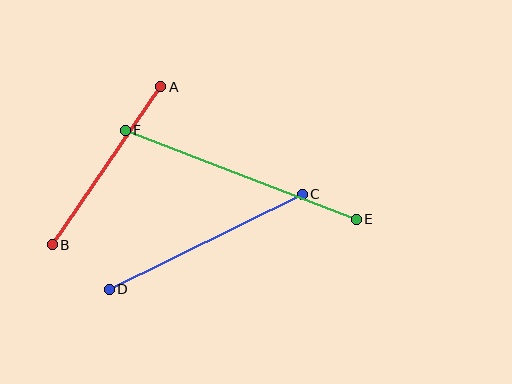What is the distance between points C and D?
The distance is approximately 215 pixels.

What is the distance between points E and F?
The distance is approximately 248 pixels.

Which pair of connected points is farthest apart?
Points E and F are farthest apart.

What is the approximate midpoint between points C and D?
The midpoint is at approximately (206, 242) pixels.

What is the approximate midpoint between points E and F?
The midpoint is at approximately (241, 175) pixels.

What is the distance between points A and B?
The distance is approximately 192 pixels.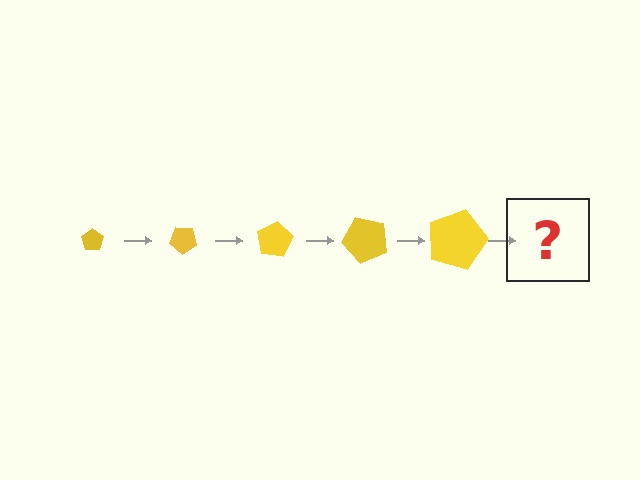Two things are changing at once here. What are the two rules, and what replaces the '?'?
The two rules are that the pentagon grows larger each step and it rotates 40 degrees each step. The '?' should be a pentagon, larger than the previous one and rotated 200 degrees from the start.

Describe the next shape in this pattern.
It should be a pentagon, larger than the previous one and rotated 200 degrees from the start.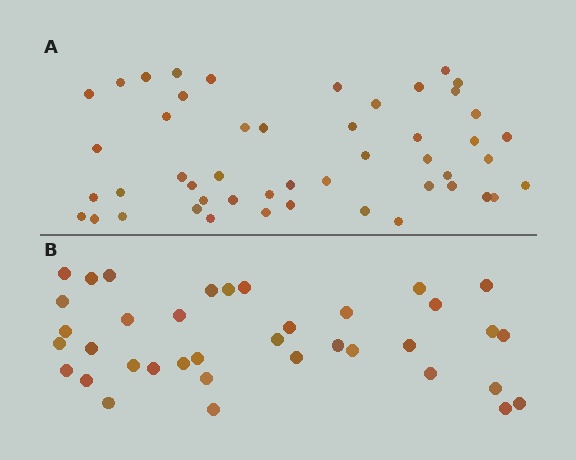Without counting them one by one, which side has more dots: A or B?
Region A (the top region) has more dots.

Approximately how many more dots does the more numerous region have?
Region A has roughly 12 or so more dots than region B.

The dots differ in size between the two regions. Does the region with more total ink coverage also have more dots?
No. Region B has more total ink coverage because its dots are larger, but region A actually contains more individual dots. Total area can be misleading — the number of items is what matters here.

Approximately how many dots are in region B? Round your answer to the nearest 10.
About 40 dots. (The exact count is 37, which rounds to 40.)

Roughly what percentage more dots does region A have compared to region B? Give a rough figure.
About 30% more.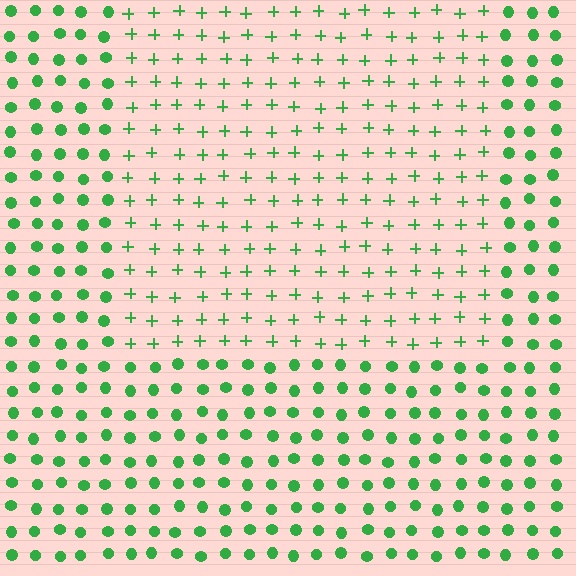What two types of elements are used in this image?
The image uses plus signs inside the rectangle region and circles outside it.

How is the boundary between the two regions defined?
The boundary is defined by a change in element shape: plus signs inside vs. circles outside. All elements share the same color and spacing.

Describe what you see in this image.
The image is filled with small green elements arranged in a uniform grid. A rectangle-shaped region contains plus signs, while the surrounding area contains circles. The boundary is defined purely by the change in element shape.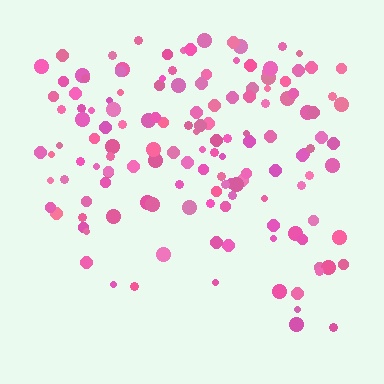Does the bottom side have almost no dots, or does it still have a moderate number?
Still a moderate number, just noticeably fewer than the top.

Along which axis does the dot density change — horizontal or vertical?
Vertical.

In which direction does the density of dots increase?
From bottom to top, with the top side densest.